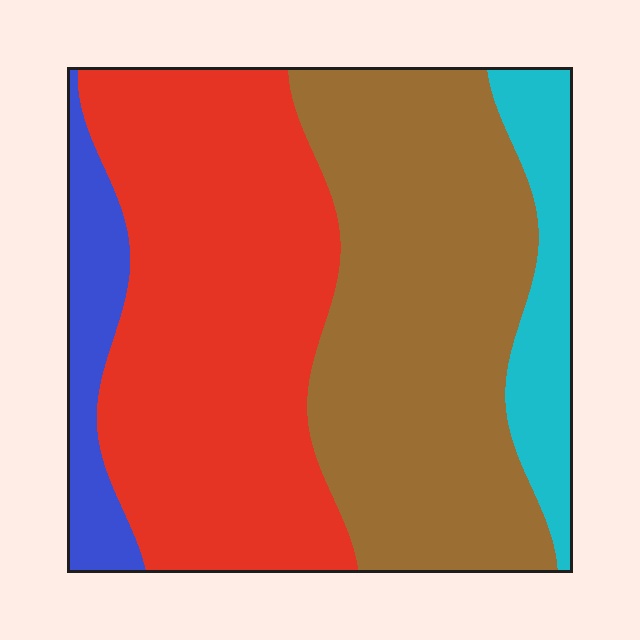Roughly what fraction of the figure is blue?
Blue takes up about one tenth (1/10) of the figure.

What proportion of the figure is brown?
Brown takes up about two fifths (2/5) of the figure.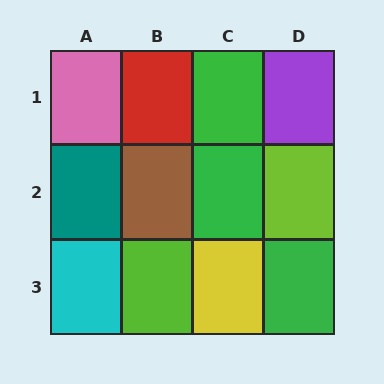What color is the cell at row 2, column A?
Teal.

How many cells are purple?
1 cell is purple.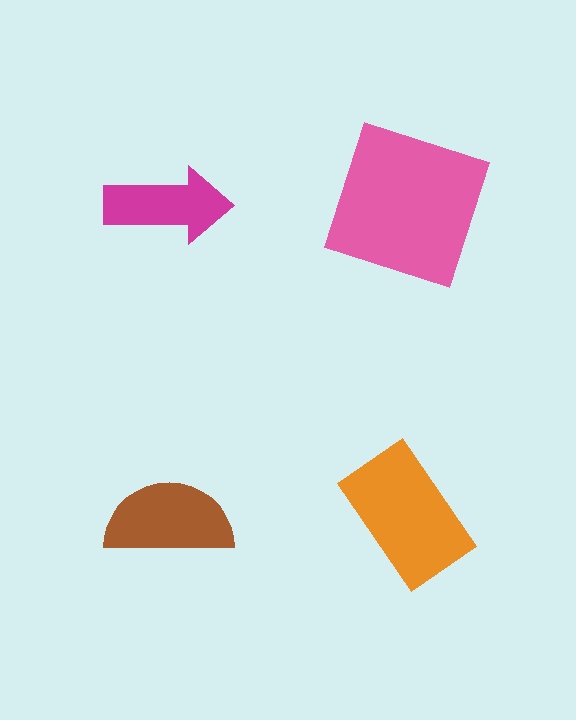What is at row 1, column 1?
A magenta arrow.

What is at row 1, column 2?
A pink square.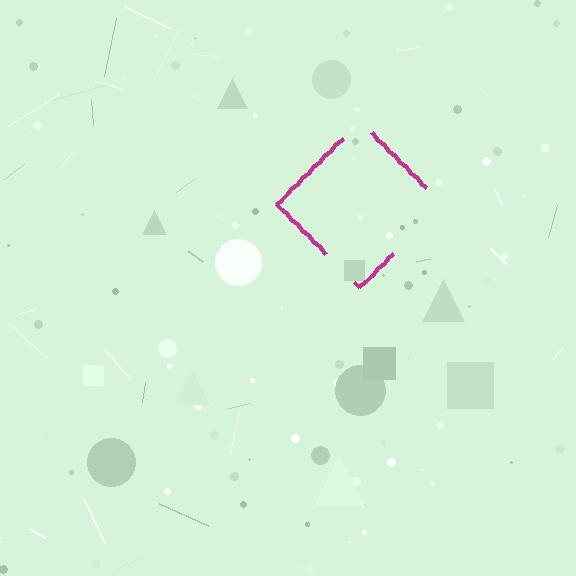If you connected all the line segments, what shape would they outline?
They would outline a diamond.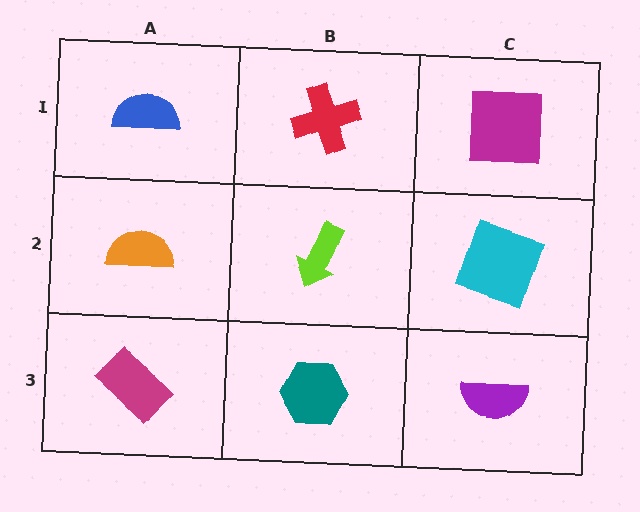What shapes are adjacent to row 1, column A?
An orange semicircle (row 2, column A), a red cross (row 1, column B).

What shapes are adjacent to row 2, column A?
A blue semicircle (row 1, column A), a magenta rectangle (row 3, column A), a lime arrow (row 2, column B).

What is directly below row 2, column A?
A magenta rectangle.